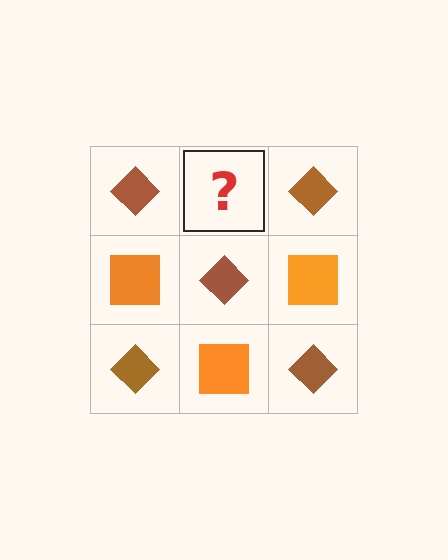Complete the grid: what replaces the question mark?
The question mark should be replaced with an orange square.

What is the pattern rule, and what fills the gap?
The rule is that it alternates brown diamond and orange square in a checkerboard pattern. The gap should be filled with an orange square.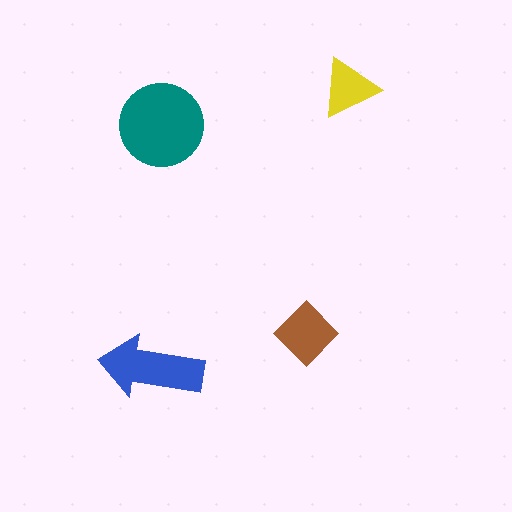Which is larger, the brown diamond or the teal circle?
The teal circle.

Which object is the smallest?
The yellow triangle.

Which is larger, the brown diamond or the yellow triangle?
The brown diamond.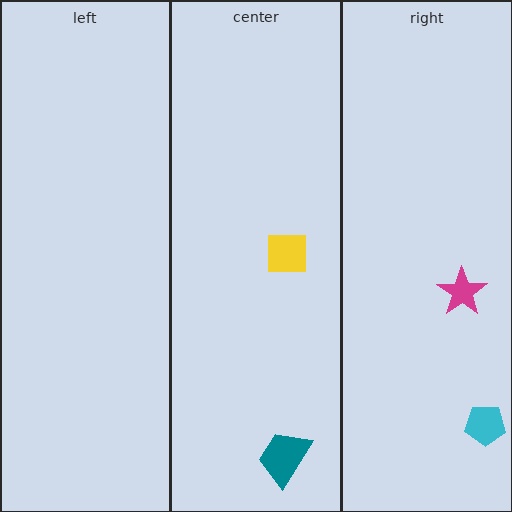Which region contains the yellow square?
The center region.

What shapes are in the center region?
The yellow square, the teal trapezoid.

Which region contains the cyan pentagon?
The right region.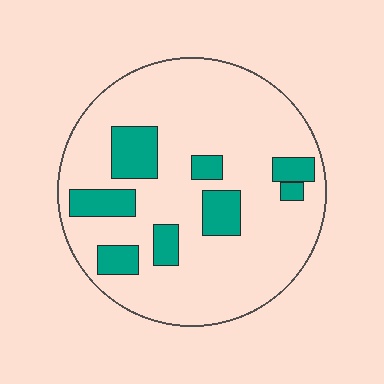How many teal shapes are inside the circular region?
8.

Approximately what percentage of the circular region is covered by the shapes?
Approximately 20%.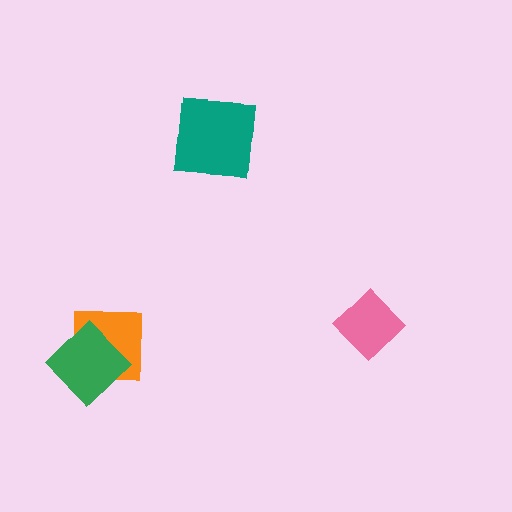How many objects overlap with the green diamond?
1 object overlaps with the green diamond.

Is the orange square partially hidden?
Yes, it is partially covered by another shape.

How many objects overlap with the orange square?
1 object overlaps with the orange square.